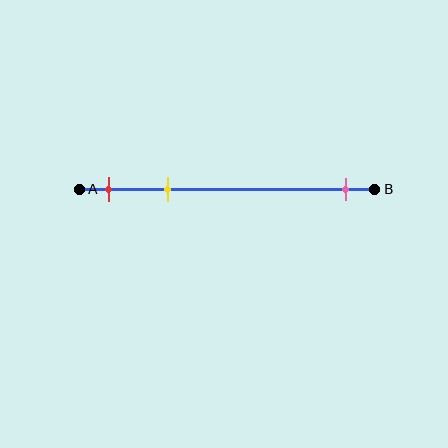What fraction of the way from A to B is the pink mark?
The pink mark is approximately 90% (0.9) of the way from A to B.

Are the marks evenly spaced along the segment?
No, the marks are not evenly spaced.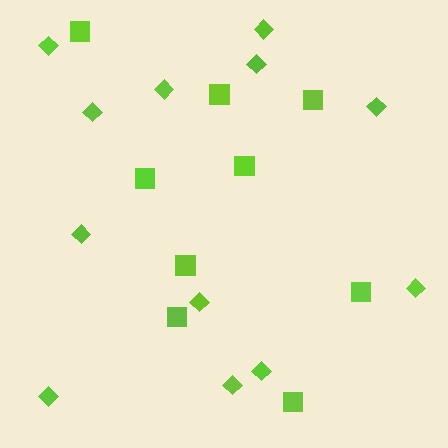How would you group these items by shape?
There are 2 groups: one group of diamonds (12) and one group of squares (9).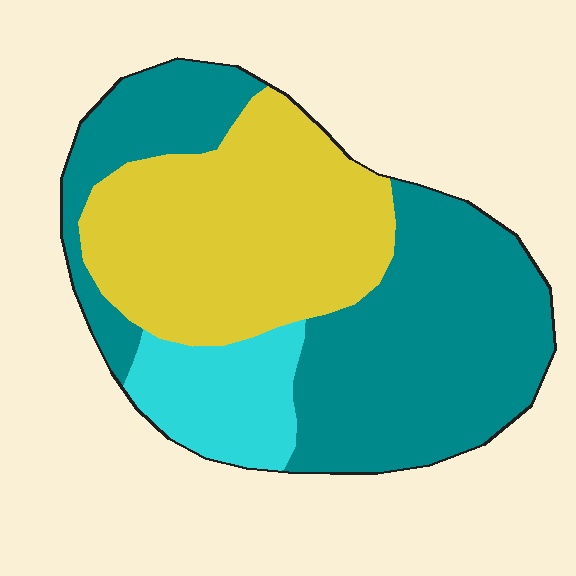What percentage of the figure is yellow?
Yellow covers 38% of the figure.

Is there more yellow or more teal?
Teal.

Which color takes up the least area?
Cyan, at roughly 15%.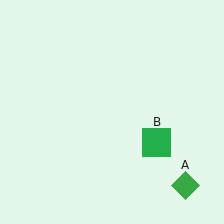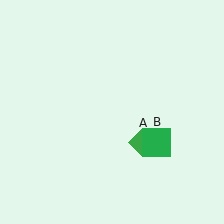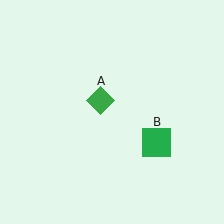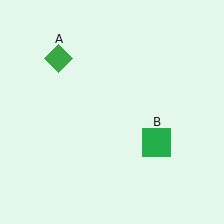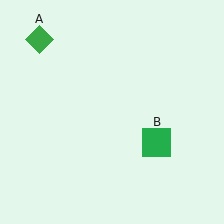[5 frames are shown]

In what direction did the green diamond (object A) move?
The green diamond (object A) moved up and to the left.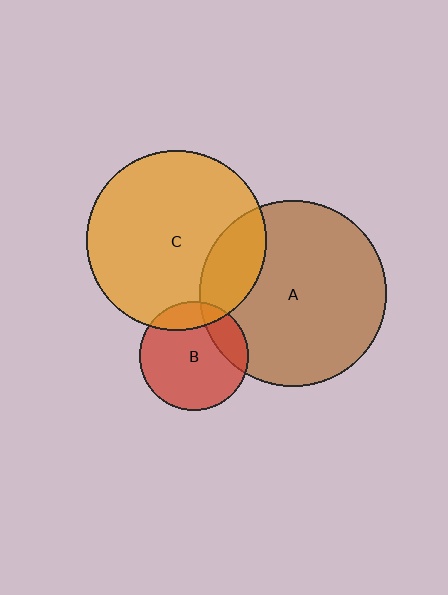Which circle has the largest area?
Circle A (brown).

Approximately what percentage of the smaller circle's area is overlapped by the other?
Approximately 20%.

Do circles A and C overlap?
Yes.